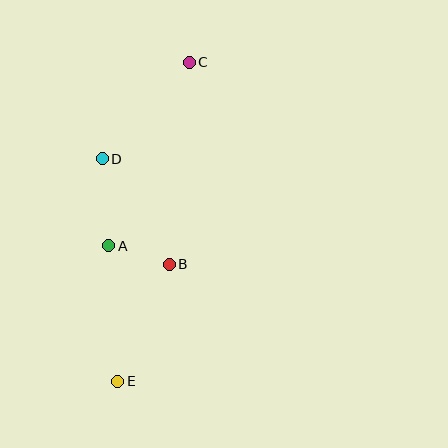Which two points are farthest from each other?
Points C and E are farthest from each other.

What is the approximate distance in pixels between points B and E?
The distance between B and E is approximately 128 pixels.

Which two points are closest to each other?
Points A and B are closest to each other.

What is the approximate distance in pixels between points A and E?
The distance between A and E is approximately 136 pixels.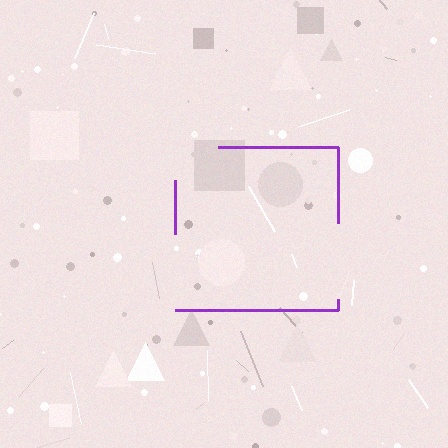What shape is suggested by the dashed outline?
The dashed outline suggests a square.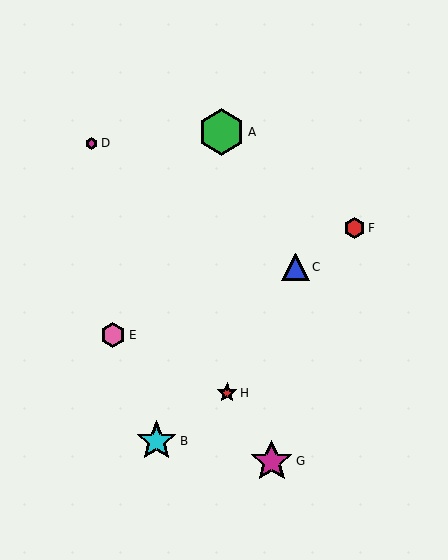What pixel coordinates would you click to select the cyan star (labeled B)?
Click at (157, 441) to select the cyan star B.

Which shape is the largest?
The green hexagon (labeled A) is the largest.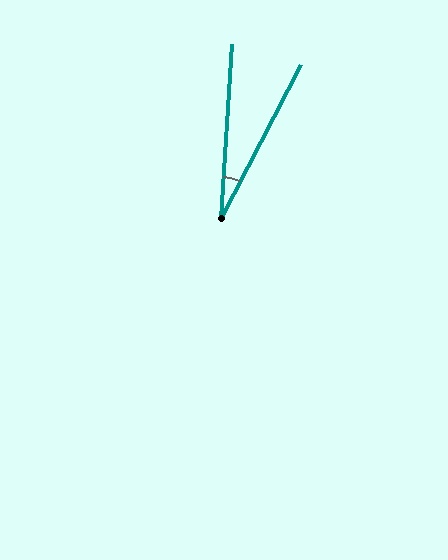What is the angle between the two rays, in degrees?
Approximately 24 degrees.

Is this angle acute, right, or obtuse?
It is acute.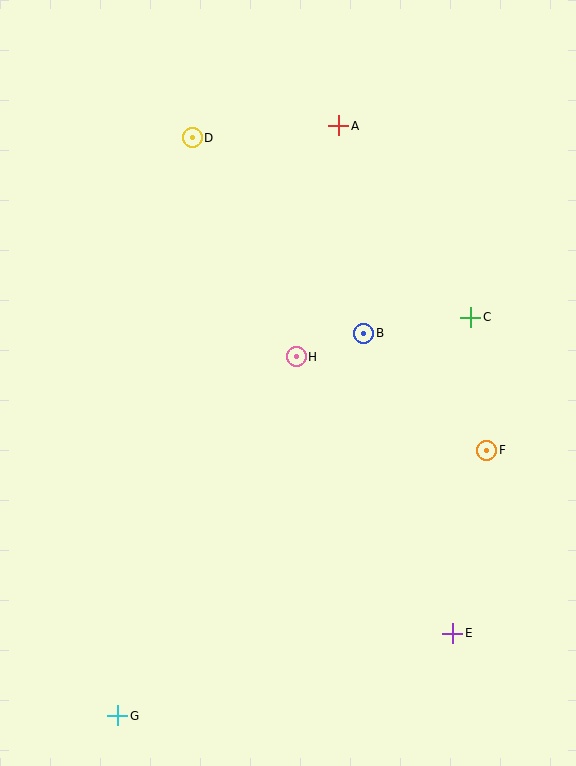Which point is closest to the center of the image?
Point H at (296, 357) is closest to the center.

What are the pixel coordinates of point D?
Point D is at (192, 138).